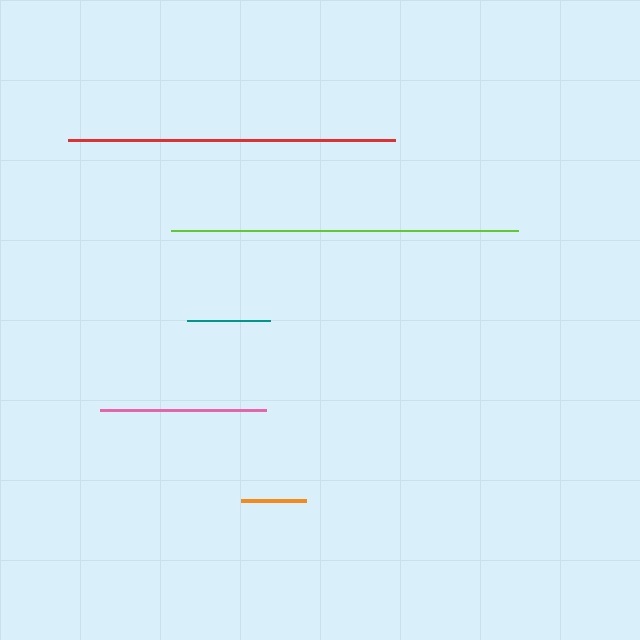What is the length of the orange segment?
The orange segment is approximately 65 pixels long.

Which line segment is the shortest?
The orange line is the shortest at approximately 65 pixels.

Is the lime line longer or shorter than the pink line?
The lime line is longer than the pink line.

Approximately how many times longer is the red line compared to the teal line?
The red line is approximately 3.9 times the length of the teal line.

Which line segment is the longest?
The lime line is the longest at approximately 347 pixels.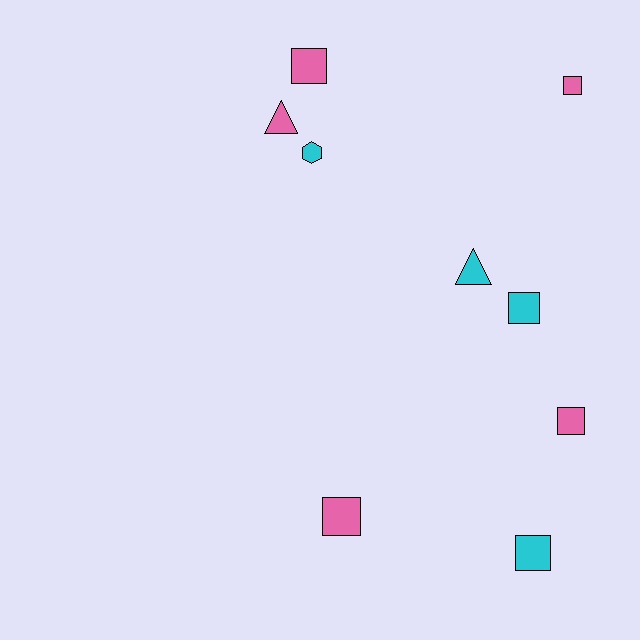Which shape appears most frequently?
Square, with 6 objects.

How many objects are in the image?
There are 9 objects.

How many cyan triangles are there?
There is 1 cyan triangle.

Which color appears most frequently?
Pink, with 5 objects.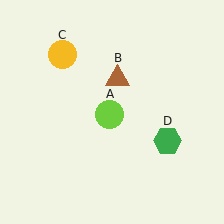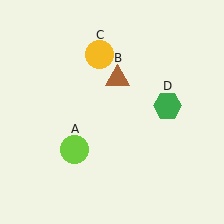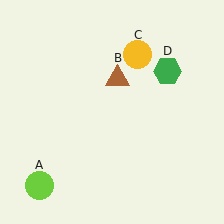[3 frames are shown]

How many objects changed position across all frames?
3 objects changed position: lime circle (object A), yellow circle (object C), green hexagon (object D).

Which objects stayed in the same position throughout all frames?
Brown triangle (object B) remained stationary.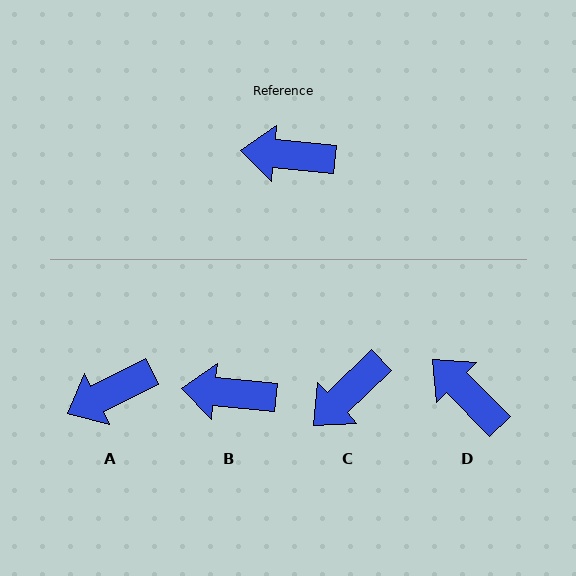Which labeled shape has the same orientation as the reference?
B.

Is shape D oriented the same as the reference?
No, it is off by about 39 degrees.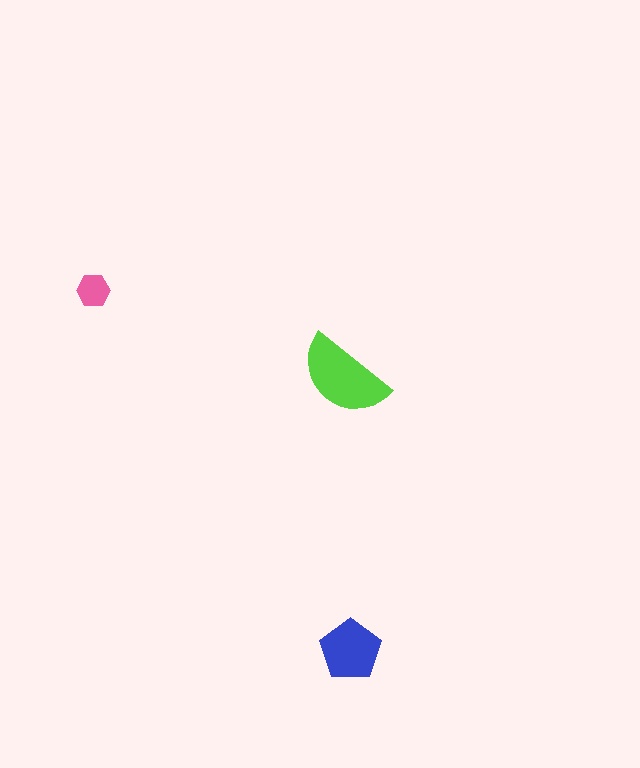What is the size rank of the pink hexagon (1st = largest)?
3rd.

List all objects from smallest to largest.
The pink hexagon, the blue pentagon, the lime semicircle.